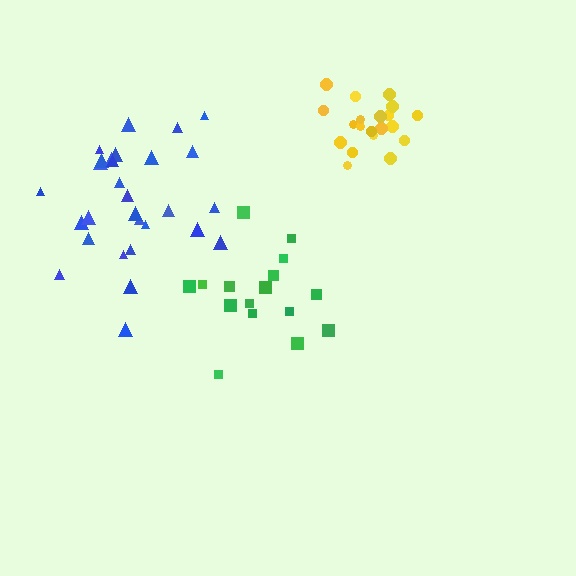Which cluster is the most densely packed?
Yellow.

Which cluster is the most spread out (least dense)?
Blue.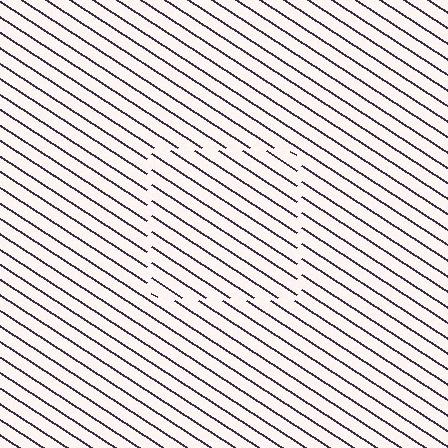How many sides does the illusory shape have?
4 sides — the line-ends trace a square.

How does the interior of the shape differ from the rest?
The interior of the shape contains the same grating, shifted by half a period — the contour is defined by the phase discontinuity where line-ends from the inner and outer gratings abut.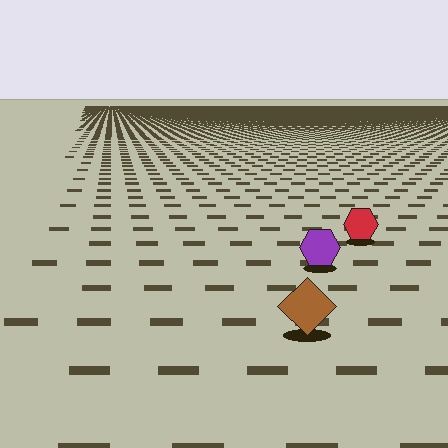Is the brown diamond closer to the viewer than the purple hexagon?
Yes. The brown diamond is closer — you can tell from the texture gradient: the ground texture is coarser near it.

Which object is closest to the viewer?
The brown diamond is closest. The texture marks near it are larger and more spread out.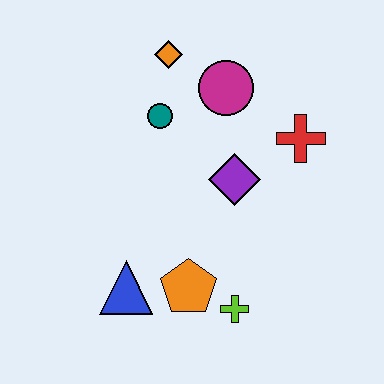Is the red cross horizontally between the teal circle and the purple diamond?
No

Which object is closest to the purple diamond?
The red cross is closest to the purple diamond.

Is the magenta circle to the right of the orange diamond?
Yes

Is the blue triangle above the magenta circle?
No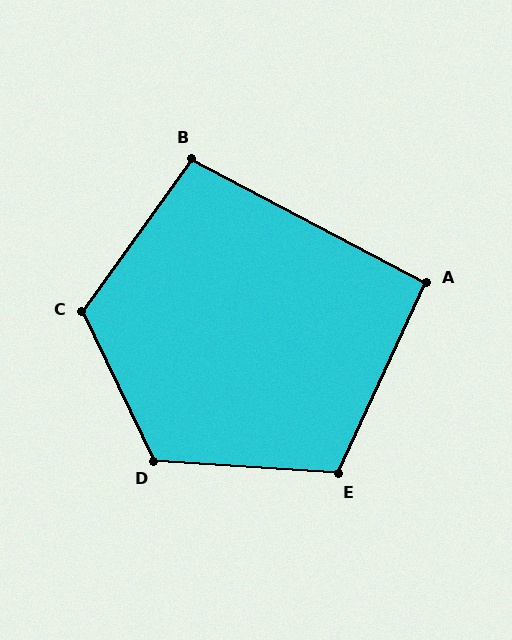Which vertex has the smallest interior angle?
A, at approximately 93 degrees.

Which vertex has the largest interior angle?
D, at approximately 119 degrees.